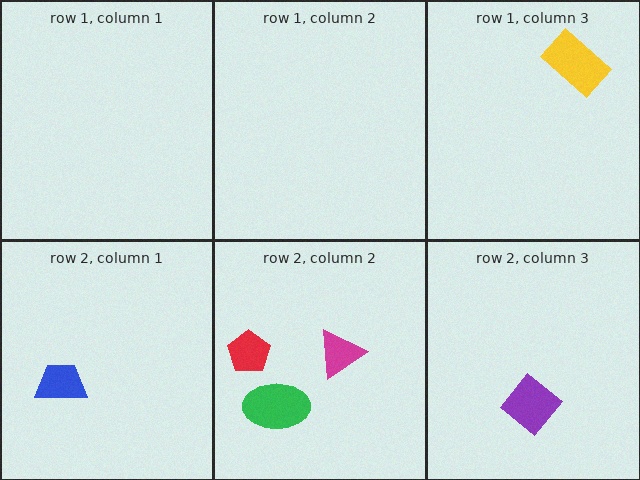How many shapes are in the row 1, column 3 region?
1.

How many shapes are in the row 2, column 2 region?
3.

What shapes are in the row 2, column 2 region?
The magenta triangle, the green ellipse, the red pentagon.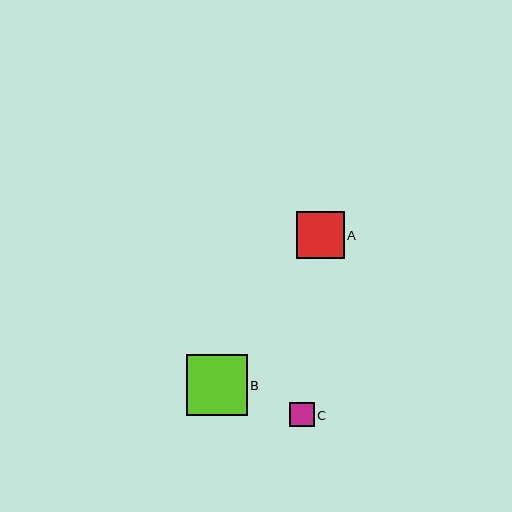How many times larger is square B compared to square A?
Square B is approximately 1.3 times the size of square A.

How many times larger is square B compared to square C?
Square B is approximately 2.5 times the size of square C.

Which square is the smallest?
Square C is the smallest with a size of approximately 25 pixels.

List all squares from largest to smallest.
From largest to smallest: B, A, C.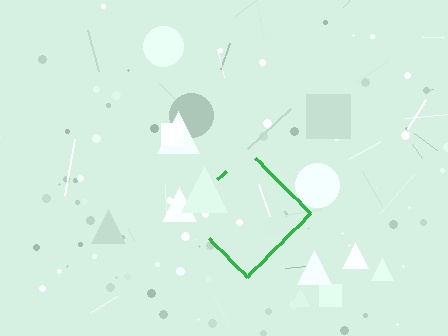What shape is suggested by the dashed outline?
The dashed outline suggests a diamond.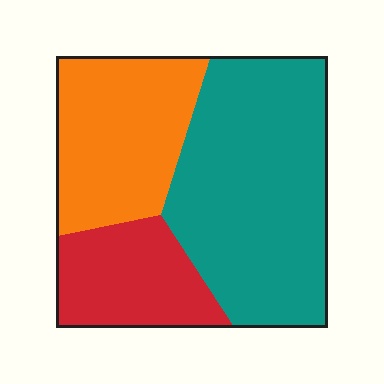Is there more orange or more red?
Orange.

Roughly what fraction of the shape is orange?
Orange covers around 30% of the shape.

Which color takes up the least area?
Red, at roughly 20%.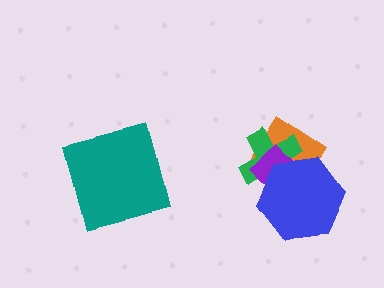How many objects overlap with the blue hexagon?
3 objects overlap with the blue hexagon.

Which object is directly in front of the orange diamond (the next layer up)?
The green cross is directly in front of the orange diamond.